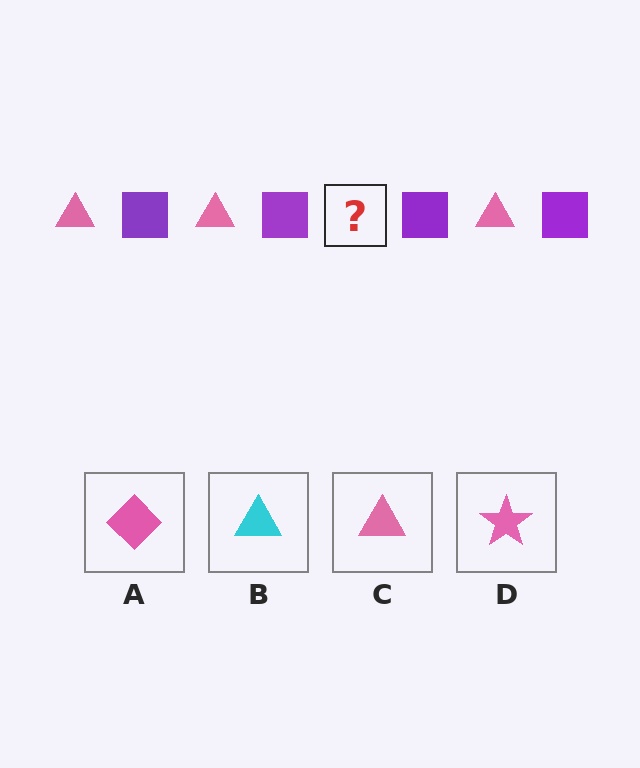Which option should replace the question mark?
Option C.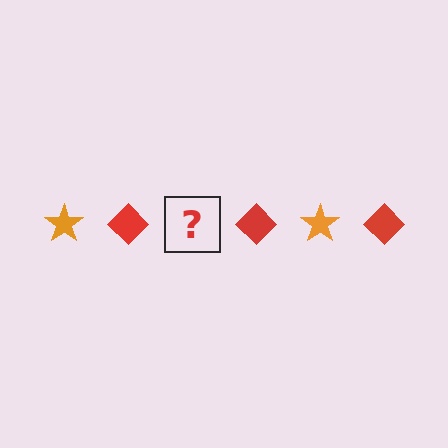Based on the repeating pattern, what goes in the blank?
The blank should be an orange star.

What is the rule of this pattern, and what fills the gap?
The rule is that the pattern alternates between orange star and red diamond. The gap should be filled with an orange star.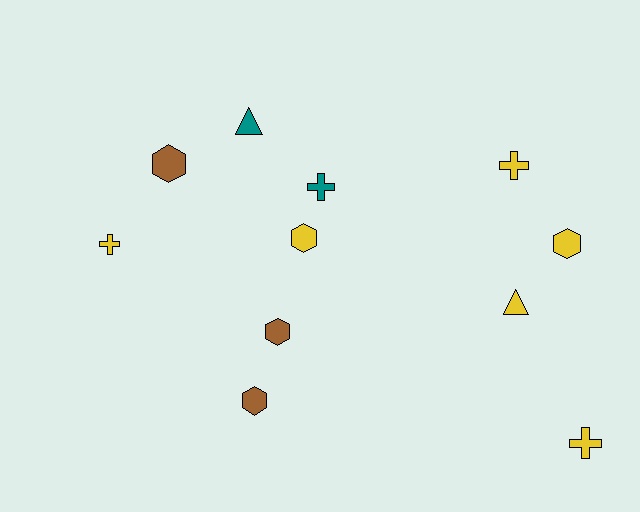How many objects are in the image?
There are 11 objects.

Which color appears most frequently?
Yellow, with 6 objects.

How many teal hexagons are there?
There are no teal hexagons.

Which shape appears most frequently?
Hexagon, with 5 objects.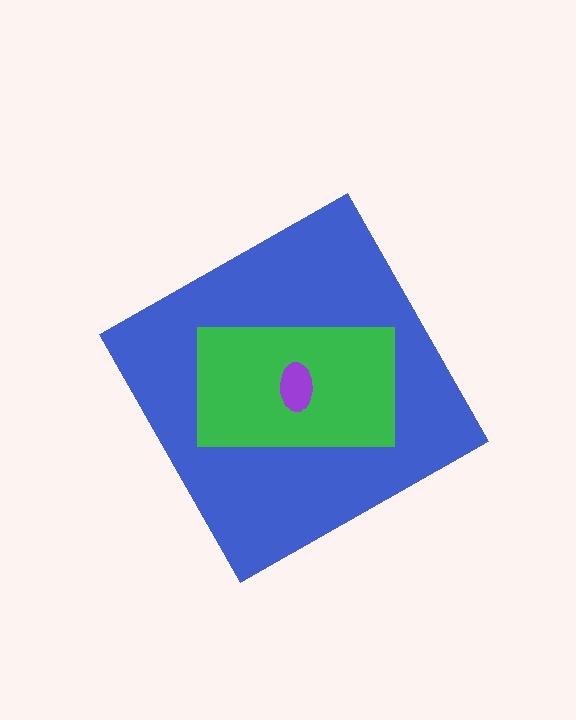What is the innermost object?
The purple ellipse.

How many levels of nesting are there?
3.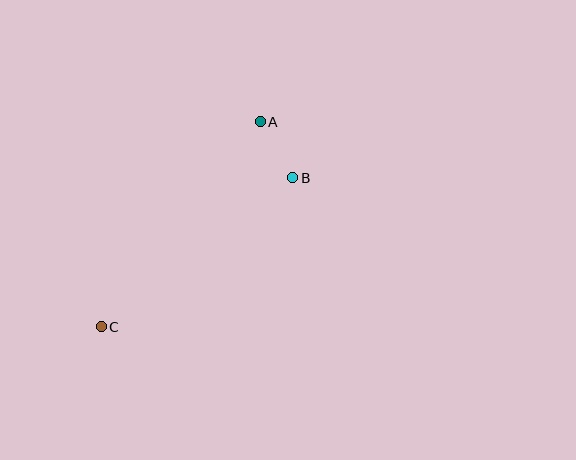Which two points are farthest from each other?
Points A and C are farthest from each other.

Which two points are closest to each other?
Points A and B are closest to each other.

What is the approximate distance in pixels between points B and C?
The distance between B and C is approximately 243 pixels.